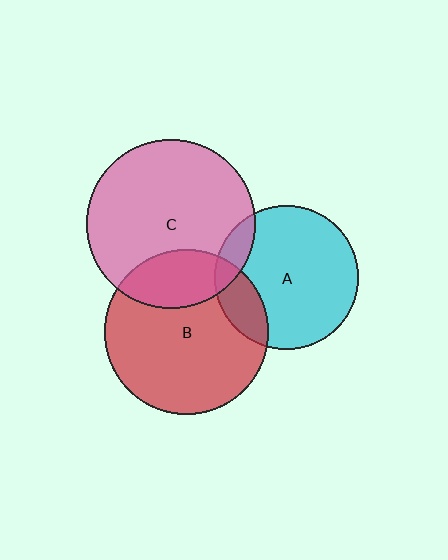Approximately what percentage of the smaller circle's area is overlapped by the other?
Approximately 10%.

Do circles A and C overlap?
Yes.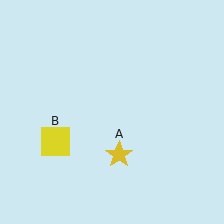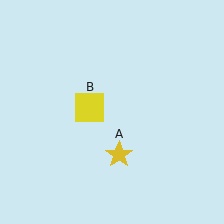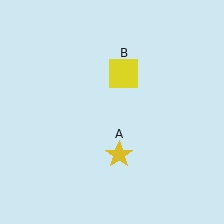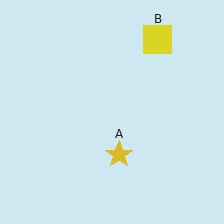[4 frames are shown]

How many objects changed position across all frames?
1 object changed position: yellow square (object B).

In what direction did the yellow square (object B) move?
The yellow square (object B) moved up and to the right.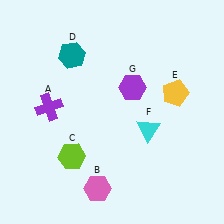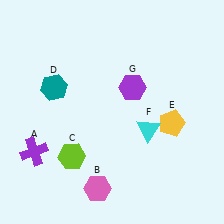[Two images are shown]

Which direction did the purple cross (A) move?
The purple cross (A) moved down.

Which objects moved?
The objects that moved are: the purple cross (A), the teal hexagon (D), the yellow pentagon (E).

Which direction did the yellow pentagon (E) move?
The yellow pentagon (E) moved down.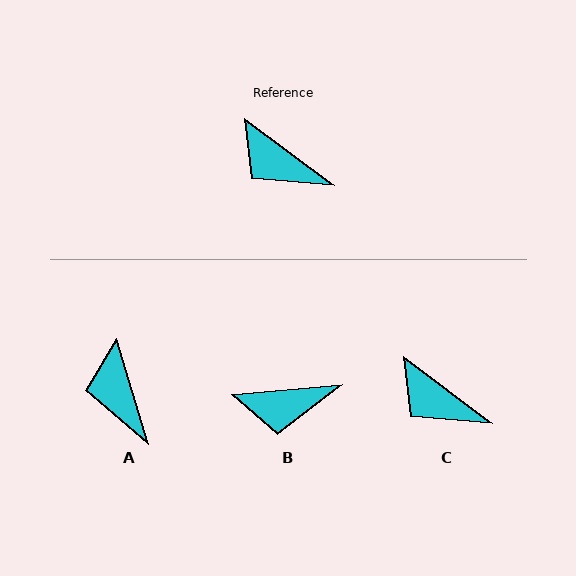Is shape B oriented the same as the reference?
No, it is off by about 42 degrees.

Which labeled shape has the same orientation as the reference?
C.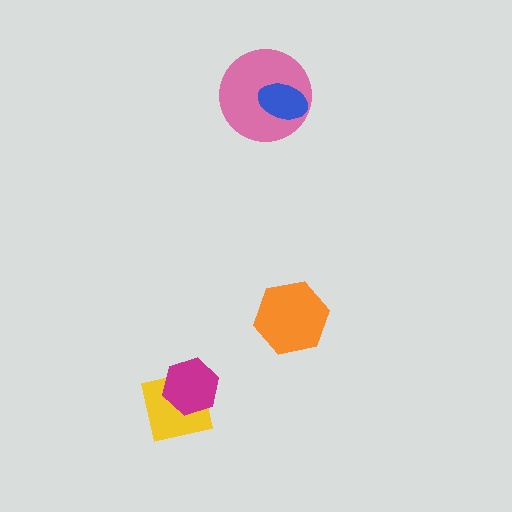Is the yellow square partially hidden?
Yes, it is partially covered by another shape.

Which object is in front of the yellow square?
The magenta hexagon is in front of the yellow square.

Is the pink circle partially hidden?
Yes, it is partially covered by another shape.